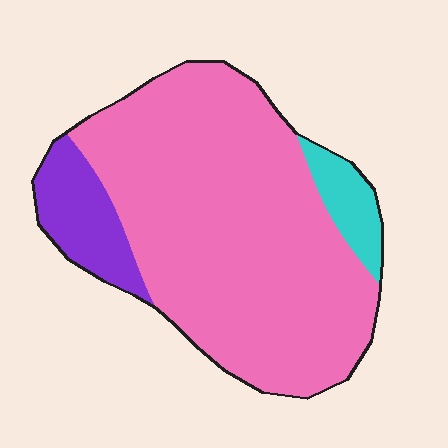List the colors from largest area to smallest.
From largest to smallest: pink, purple, cyan.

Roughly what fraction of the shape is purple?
Purple covers around 10% of the shape.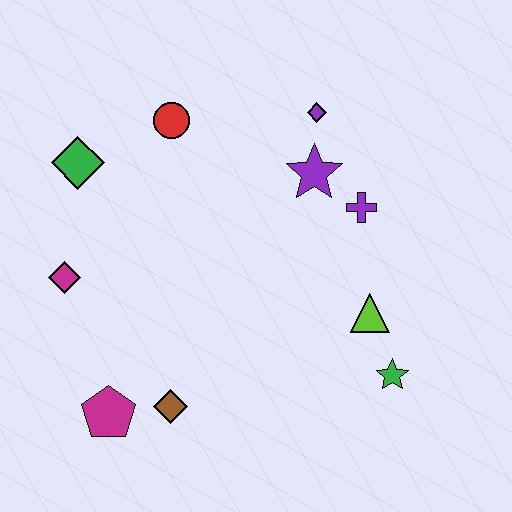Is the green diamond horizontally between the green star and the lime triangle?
No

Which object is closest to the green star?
The lime triangle is closest to the green star.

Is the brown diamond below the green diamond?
Yes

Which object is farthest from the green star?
The green diamond is farthest from the green star.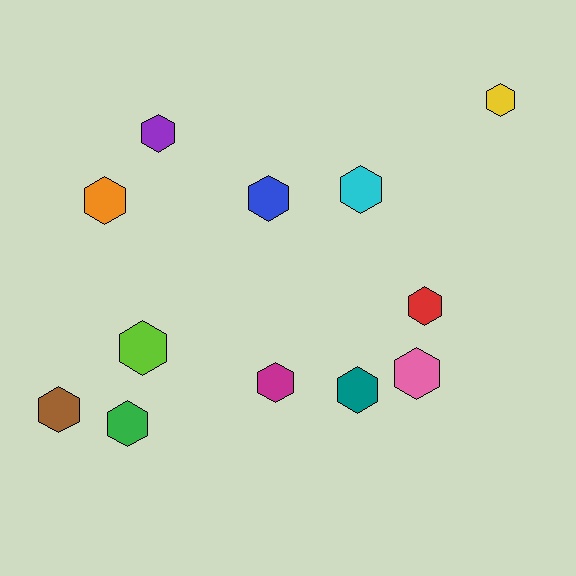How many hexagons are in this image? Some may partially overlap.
There are 12 hexagons.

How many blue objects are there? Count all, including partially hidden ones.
There is 1 blue object.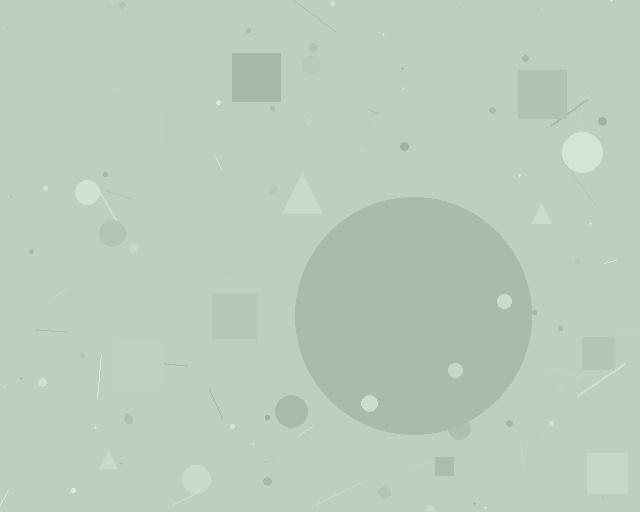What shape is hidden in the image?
A circle is hidden in the image.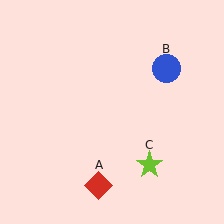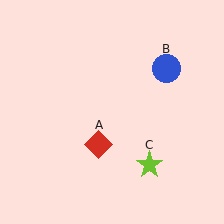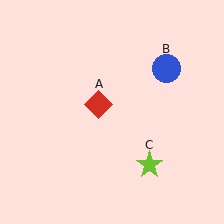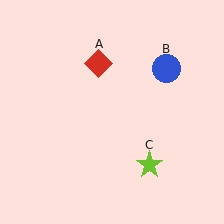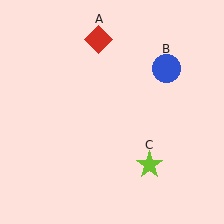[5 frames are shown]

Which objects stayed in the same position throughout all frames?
Blue circle (object B) and lime star (object C) remained stationary.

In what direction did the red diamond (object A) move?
The red diamond (object A) moved up.